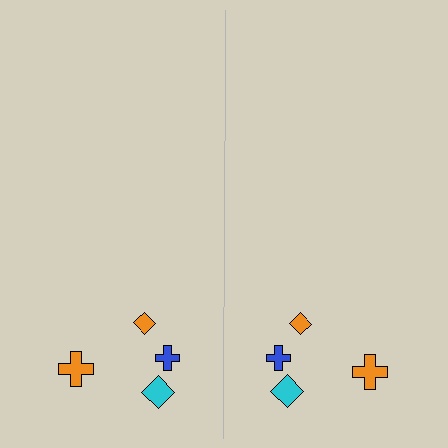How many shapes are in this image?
There are 8 shapes in this image.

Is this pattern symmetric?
Yes, this pattern has bilateral (reflection) symmetry.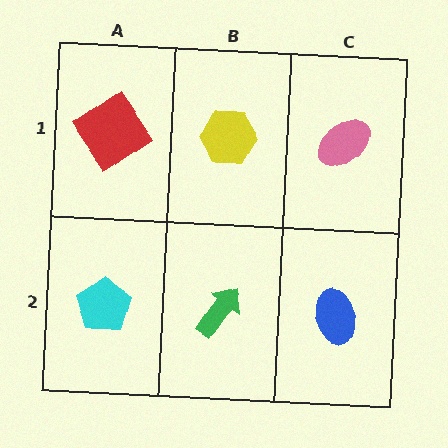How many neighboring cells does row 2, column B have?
3.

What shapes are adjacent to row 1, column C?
A blue ellipse (row 2, column C), a yellow hexagon (row 1, column B).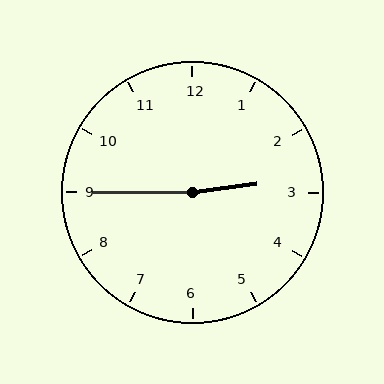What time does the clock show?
2:45.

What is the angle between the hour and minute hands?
Approximately 172 degrees.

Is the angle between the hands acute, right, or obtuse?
It is obtuse.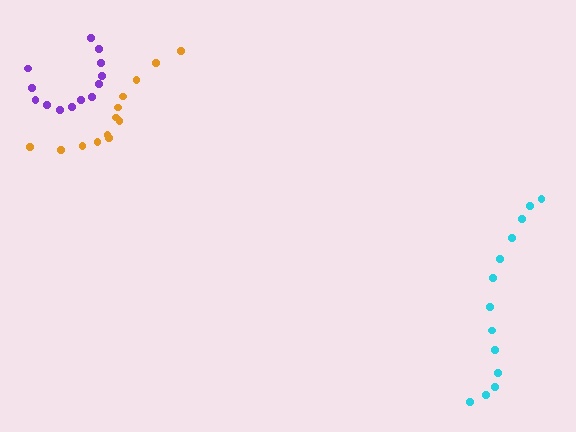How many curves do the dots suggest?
There are 3 distinct paths.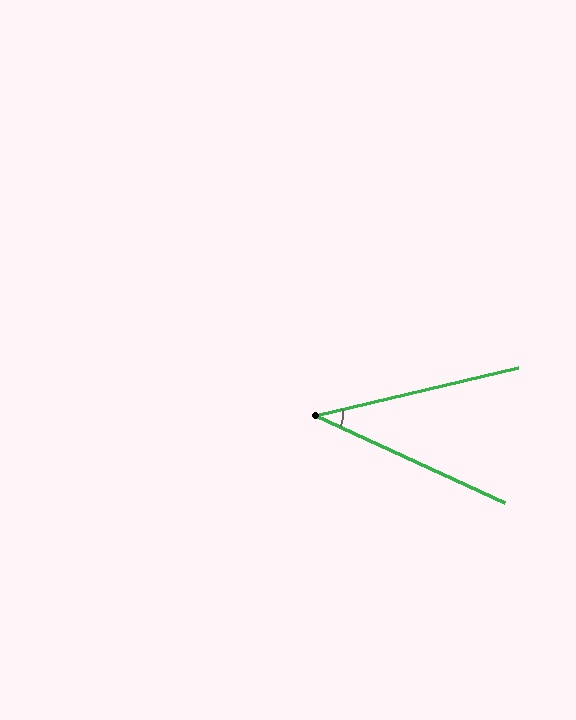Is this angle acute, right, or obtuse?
It is acute.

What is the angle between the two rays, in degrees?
Approximately 38 degrees.